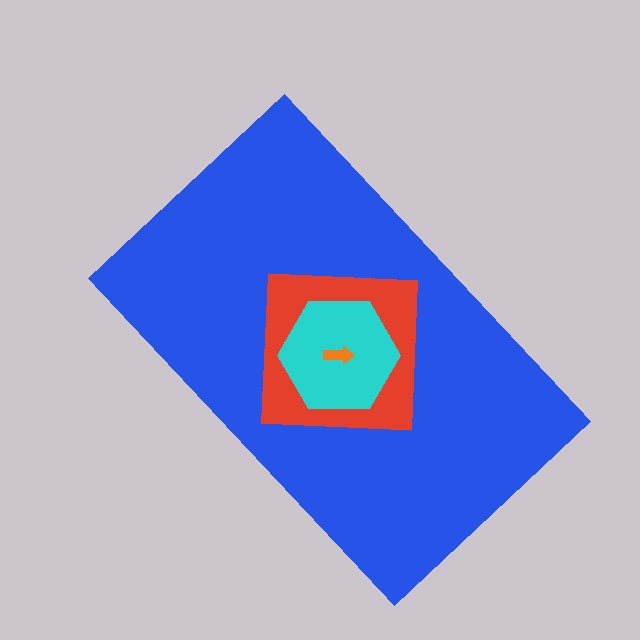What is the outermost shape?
The blue rectangle.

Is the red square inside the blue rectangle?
Yes.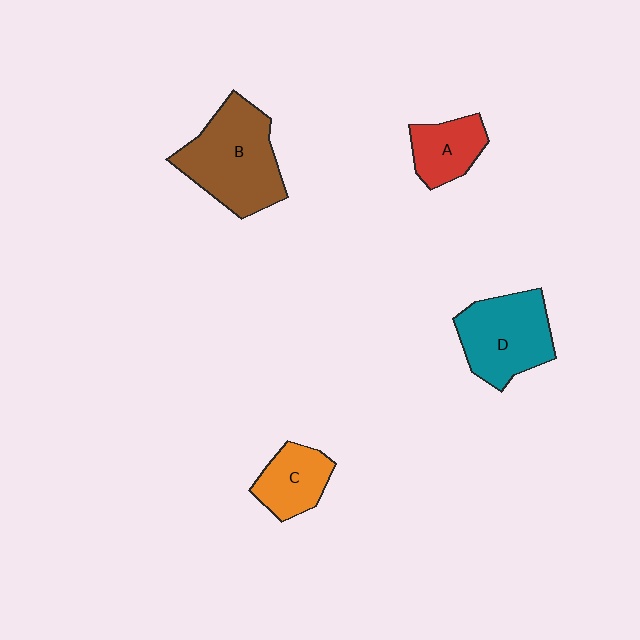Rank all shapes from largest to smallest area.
From largest to smallest: B (brown), D (teal), C (orange), A (red).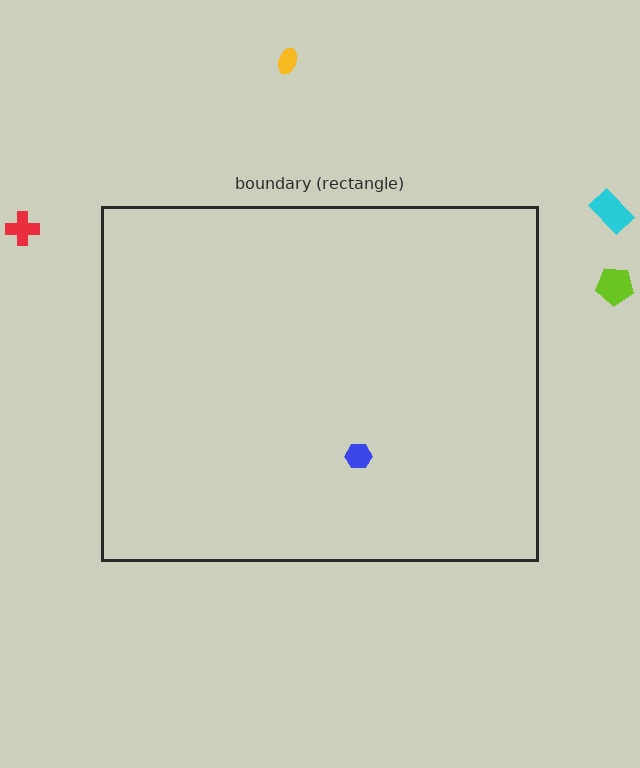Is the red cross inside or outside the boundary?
Outside.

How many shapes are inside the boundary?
1 inside, 4 outside.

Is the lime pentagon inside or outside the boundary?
Outside.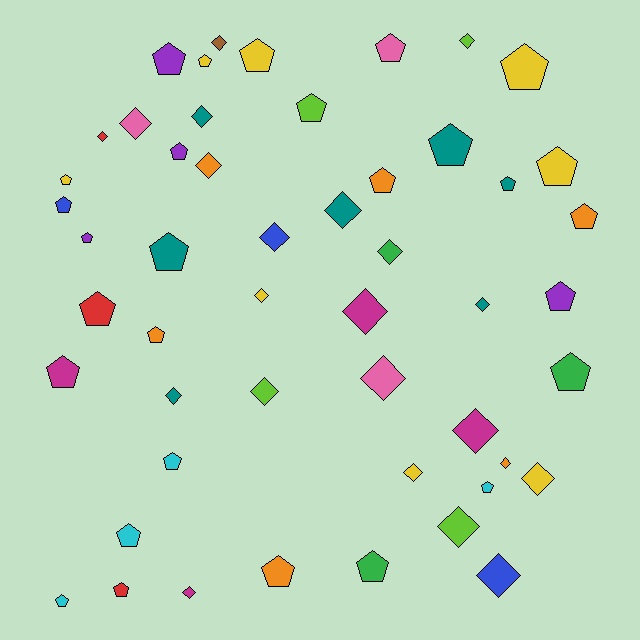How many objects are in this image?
There are 50 objects.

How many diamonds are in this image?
There are 22 diamonds.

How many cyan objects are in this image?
There are 4 cyan objects.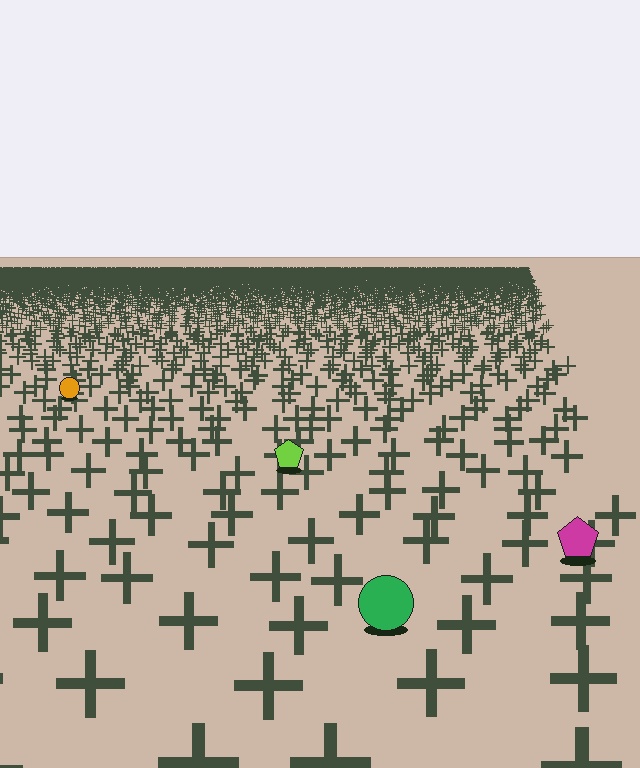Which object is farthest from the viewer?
The orange circle is farthest from the viewer. It appears smaller and the ground texture around it is denser.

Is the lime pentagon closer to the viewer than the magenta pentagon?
No. The magenta pentagon is closer — you can tell from the texture gradient: the ground texture is coarser near it.